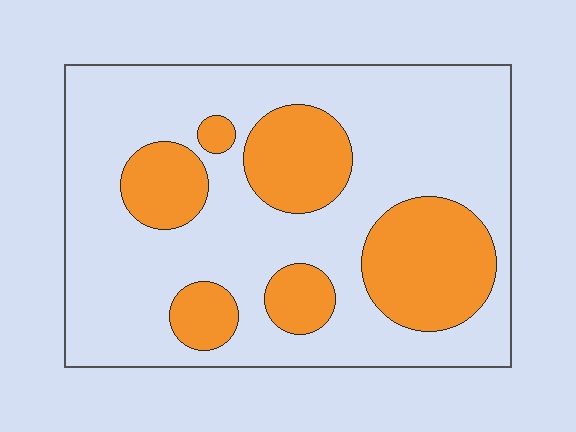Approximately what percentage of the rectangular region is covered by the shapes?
Approximately 30%.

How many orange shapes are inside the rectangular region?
6.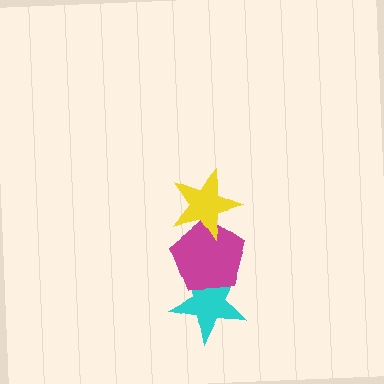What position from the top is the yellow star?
The yellow star is 1st from the top.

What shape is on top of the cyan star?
The magenta pentagon is on top of the cyan star.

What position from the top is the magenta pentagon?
The magenta pentagon is 2nd from the top.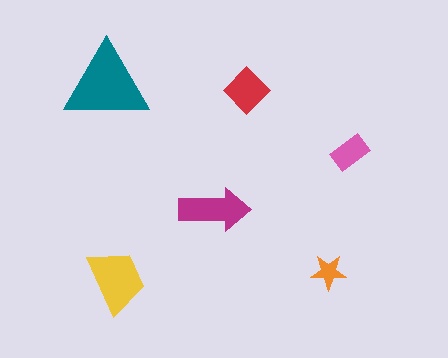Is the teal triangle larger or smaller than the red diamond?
Larger.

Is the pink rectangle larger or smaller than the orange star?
Larger.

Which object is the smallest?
The orange star.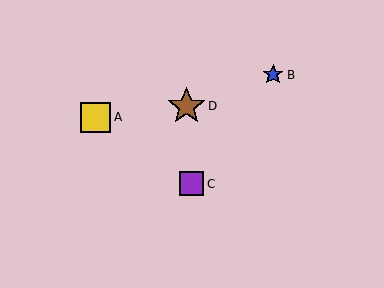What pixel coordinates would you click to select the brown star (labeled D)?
Click at (186, 106) to select the brown star D.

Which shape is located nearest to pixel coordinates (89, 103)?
The yellow square (labeled A) at (95, 117) is nearest to that location.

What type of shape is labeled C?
Shape C is a purple square.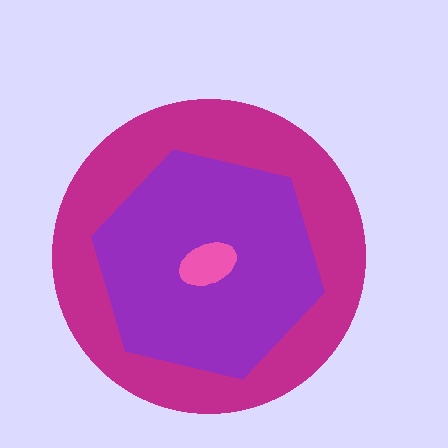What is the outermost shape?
The magenta circle.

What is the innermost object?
The pink ellipse.